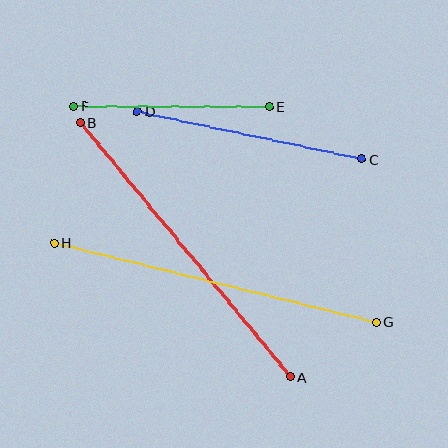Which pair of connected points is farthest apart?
Points G and H are farthest apart.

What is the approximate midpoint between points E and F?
The midpoint is at approximately (171, 106) pixels.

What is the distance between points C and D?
The distance is approximately 229 pixels.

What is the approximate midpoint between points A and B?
The midpoint is at approximately (185, 250) pixels.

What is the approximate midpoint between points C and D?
The midpoint is at approximately (250, 135) pixels.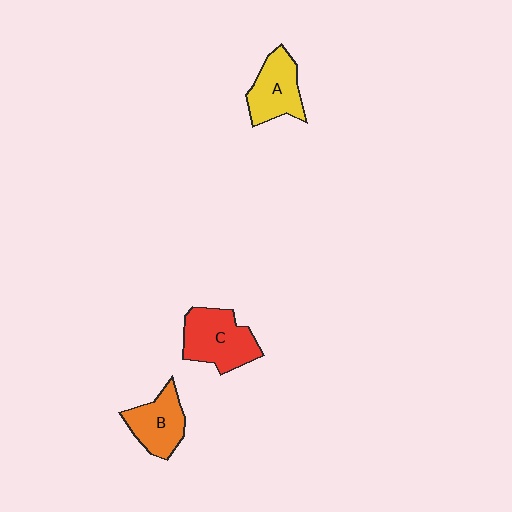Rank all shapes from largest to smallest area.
From largest to smallest: C (red), A (yellow), B (orange).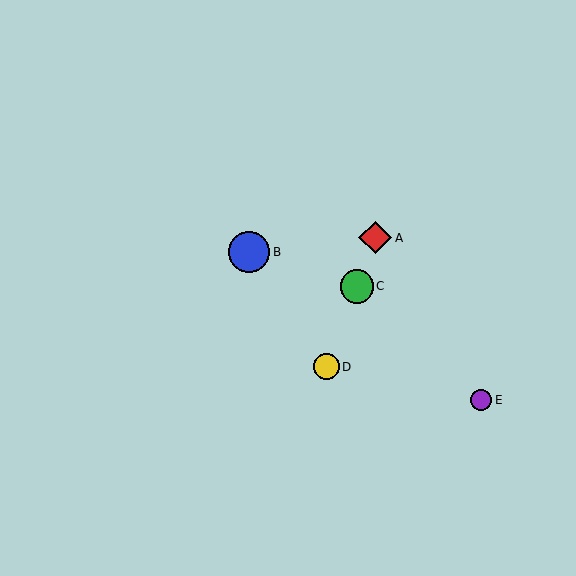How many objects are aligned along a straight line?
3 objects (A, C, D) are aligned along a straight line.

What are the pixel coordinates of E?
Object E is at (481, 400).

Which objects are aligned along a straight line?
Objects A, C, D are aligned along a straight line.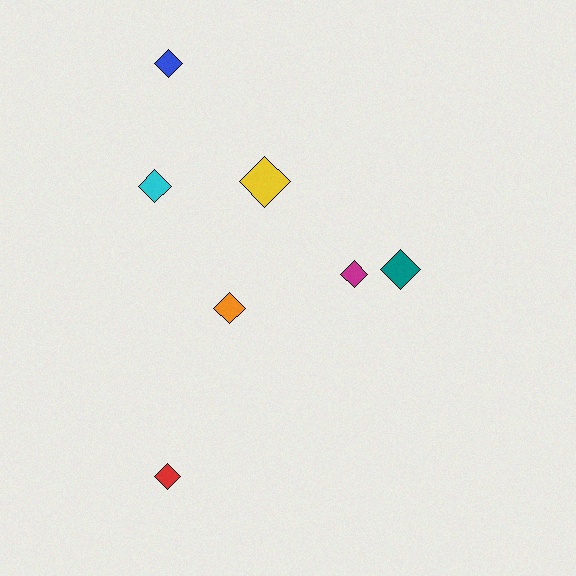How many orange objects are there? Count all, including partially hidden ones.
There is 1 orange object.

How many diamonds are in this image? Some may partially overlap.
There are 7 diamonds.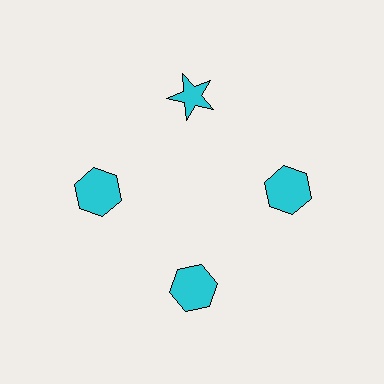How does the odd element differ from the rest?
It has a different shape: star instead of hexagon.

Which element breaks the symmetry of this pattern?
The cyan star at roughly the 12 o'clock position breaks the symmetry. All other shapes are cyan hexagons.